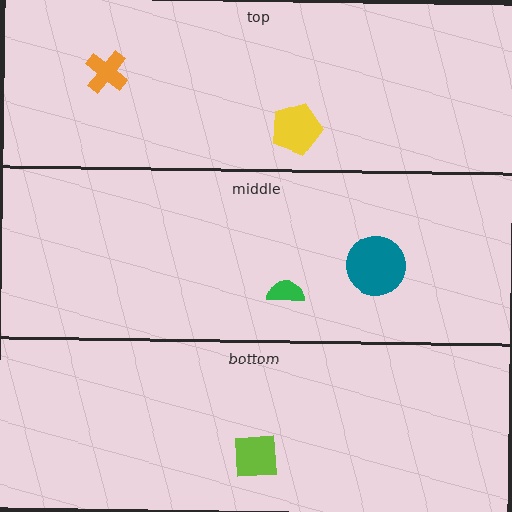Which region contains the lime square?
The bottom region.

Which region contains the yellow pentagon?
The top region.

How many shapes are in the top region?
2.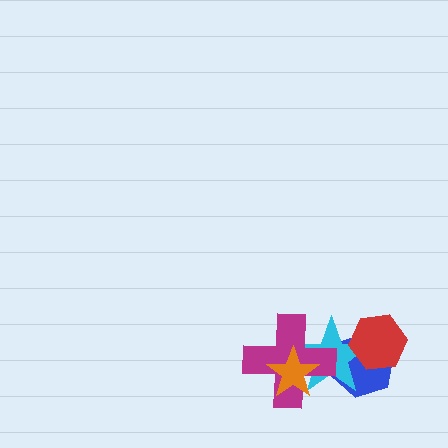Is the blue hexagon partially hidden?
Yes, it is partially covered by another shape.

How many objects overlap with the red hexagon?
2 objects overlap with the red hexagon.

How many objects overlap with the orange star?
2 objects overlap with the orange star.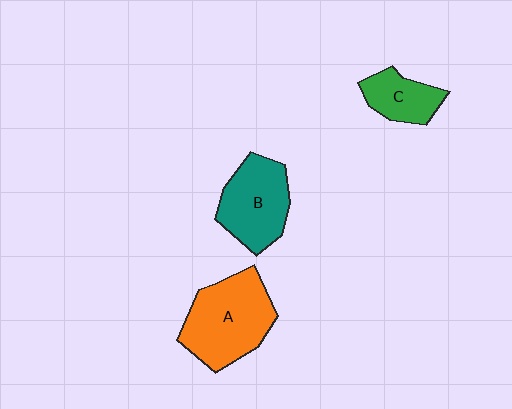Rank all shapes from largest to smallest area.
From largest to smallest: A (orange), B (teal), C (green).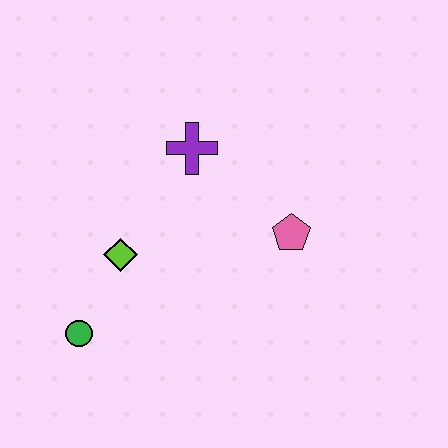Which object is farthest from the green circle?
The pink pentagon is farthest from the green circle.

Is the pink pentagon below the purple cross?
Yes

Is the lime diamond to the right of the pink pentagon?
No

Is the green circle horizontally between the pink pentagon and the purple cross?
No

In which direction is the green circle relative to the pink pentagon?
The green circle is to the left of the pink pentagon.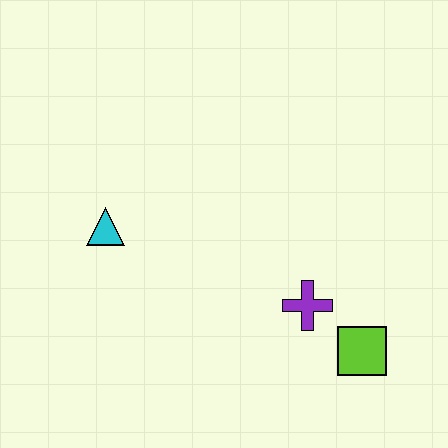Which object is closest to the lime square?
The purple cross is closest to the lime square.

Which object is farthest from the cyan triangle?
The lime square is farthest from the cyan triangle.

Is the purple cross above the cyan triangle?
No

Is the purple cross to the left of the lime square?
Yes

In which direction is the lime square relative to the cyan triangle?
The lime square is to the right of the cyan triangle.